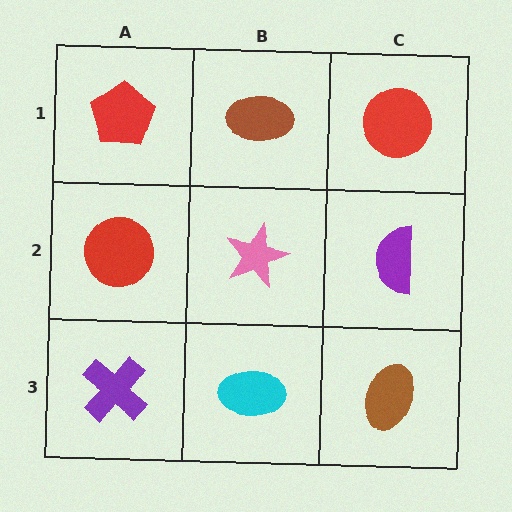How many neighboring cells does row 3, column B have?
3.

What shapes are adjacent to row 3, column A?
A red circle (row 2, column A), a cyan ellipse (row 3, column B).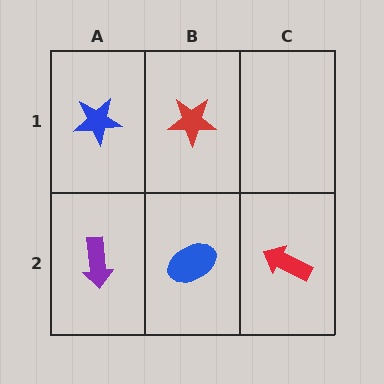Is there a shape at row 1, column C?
No, that cell is empty.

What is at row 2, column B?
A blue ellipse.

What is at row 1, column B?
A red star.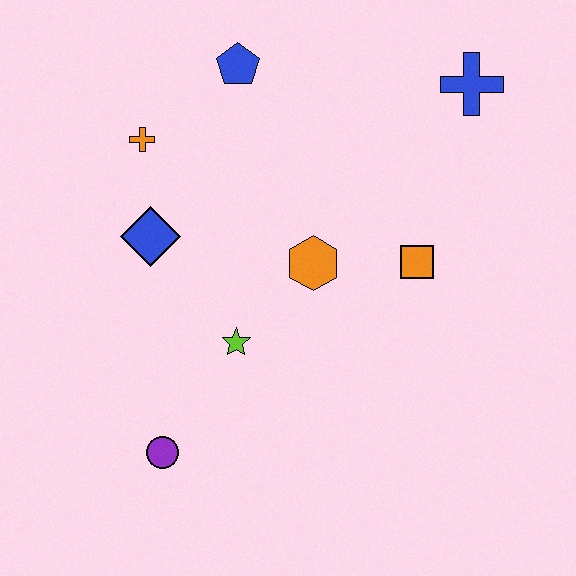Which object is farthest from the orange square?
The purple circle is farthest from the orange square.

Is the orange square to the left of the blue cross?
Yes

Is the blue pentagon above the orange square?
Yes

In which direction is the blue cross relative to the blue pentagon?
The blue cross is to the right of the blue pentagon.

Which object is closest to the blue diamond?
The orange cross is closest to the blue diamond.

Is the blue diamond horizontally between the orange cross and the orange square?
Yes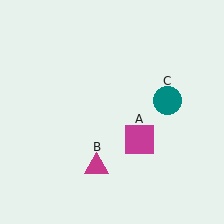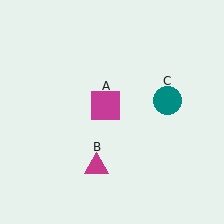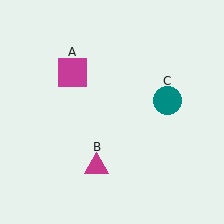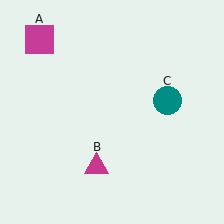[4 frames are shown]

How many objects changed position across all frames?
1 object changed position: magenta square (object A).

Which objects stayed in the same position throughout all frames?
Magenta triangle (object B) and teal circle (object C) remained stationary.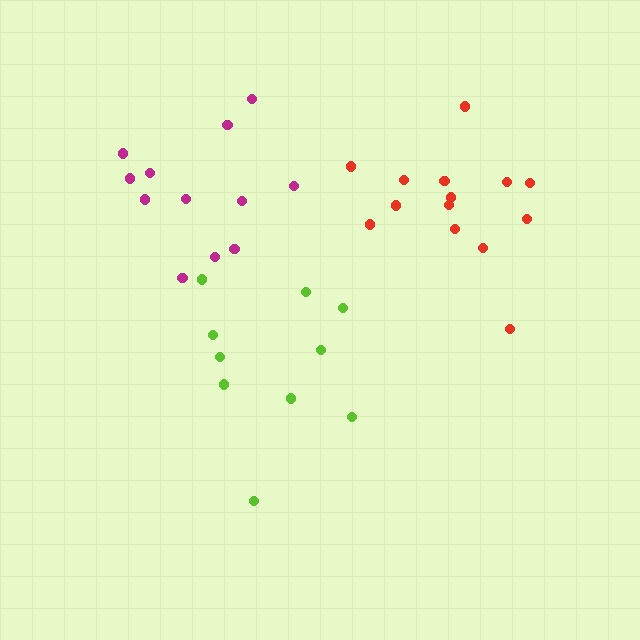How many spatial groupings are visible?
There are 3 spatial groupings.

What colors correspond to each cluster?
The clusters are colored: red, lime, magenta.